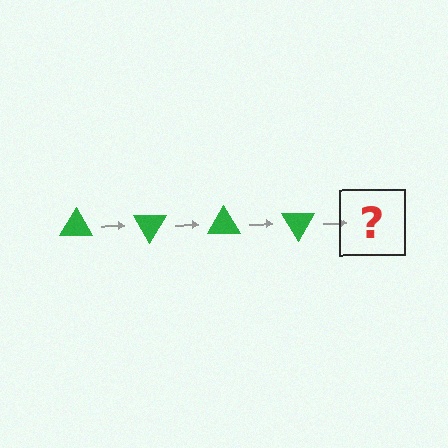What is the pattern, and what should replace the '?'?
The pattern is that the triangle rotates 60 degrees each step. The '?' should be a green triangle rotated 240 degrees.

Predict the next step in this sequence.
The next step is a green triangle rotated 240 degrees.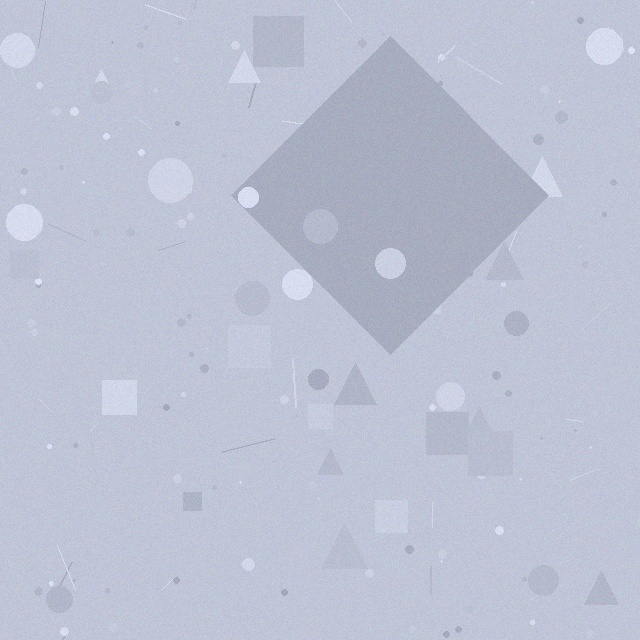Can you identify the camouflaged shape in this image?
The camouflaged shape is a diamond.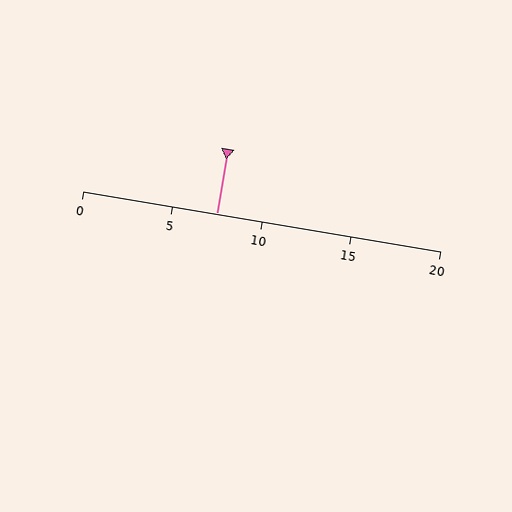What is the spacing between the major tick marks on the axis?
The major ticks are spaced 5 apart.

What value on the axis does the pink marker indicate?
The marker indicates approximately 7.5.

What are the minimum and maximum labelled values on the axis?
The axis runs from 0 to 20.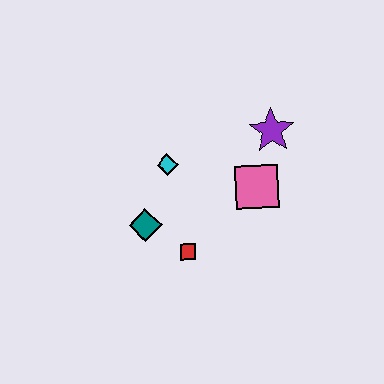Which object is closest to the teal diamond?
The red square is closest to the teal diamond.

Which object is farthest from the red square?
The purple star is farthest from the red square.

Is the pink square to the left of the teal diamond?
No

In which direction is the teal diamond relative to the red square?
The teal diamond is to the left of the red square.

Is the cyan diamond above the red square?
Yes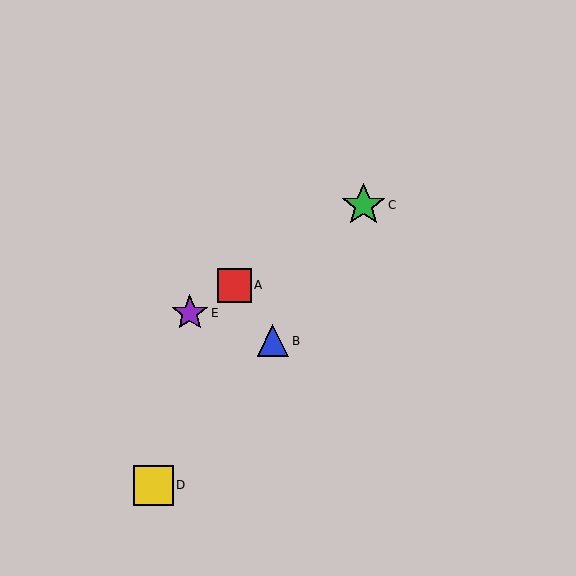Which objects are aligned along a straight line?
Objects A, C, E are aligned along a straight line.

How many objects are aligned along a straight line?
3 objects (A, C, E) are aligned along a straight line.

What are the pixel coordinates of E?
Object E is at (190, 313).